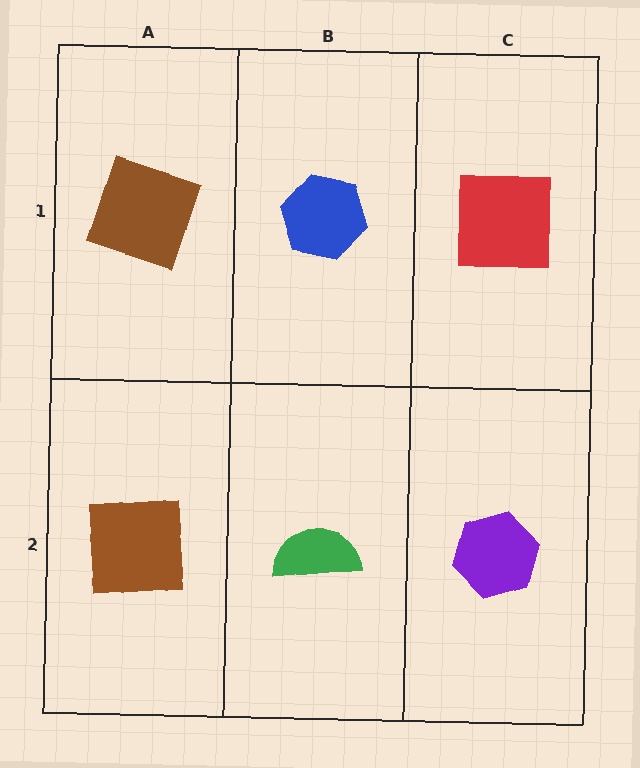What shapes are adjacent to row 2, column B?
A blue hexagon (row 1, column B), a brown square (row 2, column A), a purple hexagon (row 2, column C).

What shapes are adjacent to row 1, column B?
A green semicircle (row 2, column B), a brown square (row 1, column A), a red square (row 1, column C).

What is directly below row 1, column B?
A green semicircle.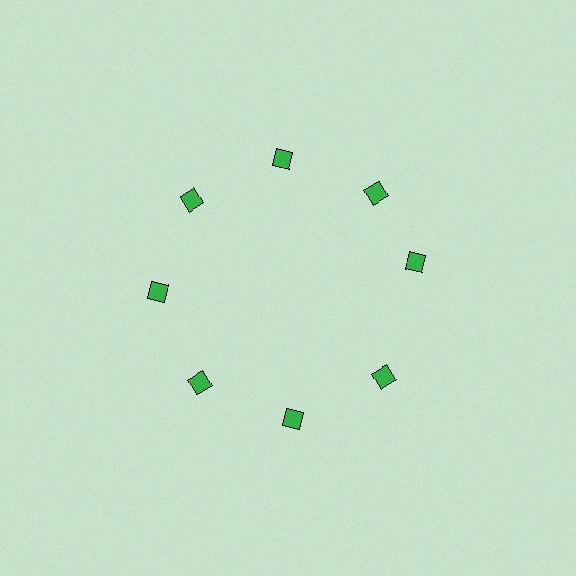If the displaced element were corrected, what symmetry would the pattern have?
It would have 8-fold rotational symmetry — the pattern would map onto itself every 45 degrees.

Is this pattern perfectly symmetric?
No. The 8 green diamonds are arranged in a ring, but one element near the 3 o'clock position is rotated out of alignment along the ring, breaking the 8-fold rotational symmetry.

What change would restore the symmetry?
The symmetry would be restored by rotating it back into even spacing with its neighbors so that all 8 diamonds sit at equal angles and equal distance from the center.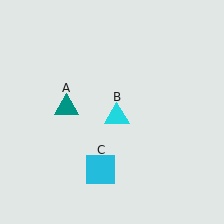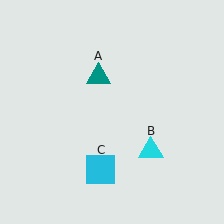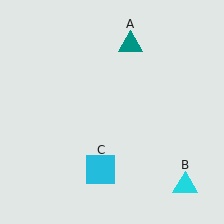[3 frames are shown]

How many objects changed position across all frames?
2 objects changed position: teal triangle (object A), cyan triangle (object B).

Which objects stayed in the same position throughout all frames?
Cyan square (object C) remained stationary.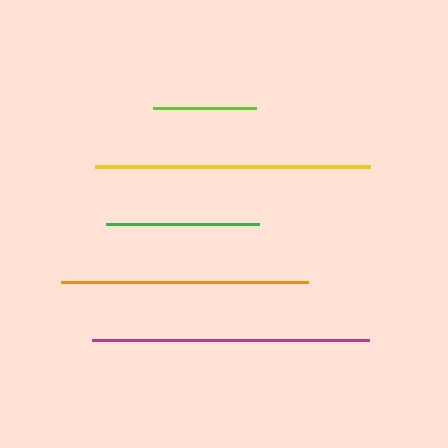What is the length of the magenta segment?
The magenta segment is approximately 277 pixels long.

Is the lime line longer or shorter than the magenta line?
The magenta line is longer than the lime line.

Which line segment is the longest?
The magenta line is the longest at approximately 277 pixels.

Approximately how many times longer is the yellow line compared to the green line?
The yellow line is approximately 1.8 times the length of the green line.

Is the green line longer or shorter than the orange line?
The orange line is longer than the green line.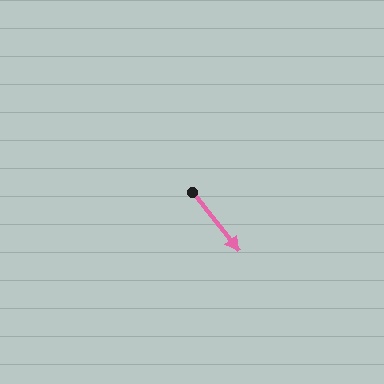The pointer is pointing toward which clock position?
Roughly 5 o'clock.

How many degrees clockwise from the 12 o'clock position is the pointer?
Approximately 141 degrees.